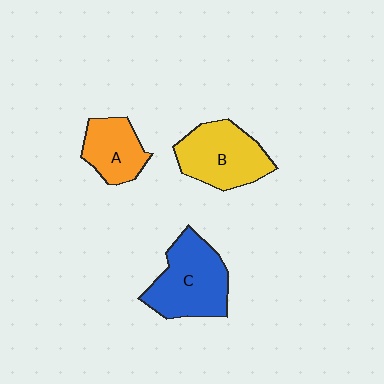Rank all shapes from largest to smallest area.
From largest to smallest: C (blue), B (yellow), A (orange).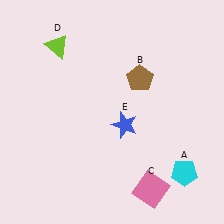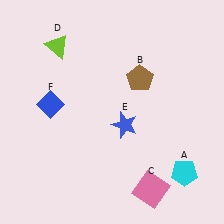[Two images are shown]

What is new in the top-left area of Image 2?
A blue diamond (F) was added in the top-left area of Image 2.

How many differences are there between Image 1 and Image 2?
There is 1 difference between the two images.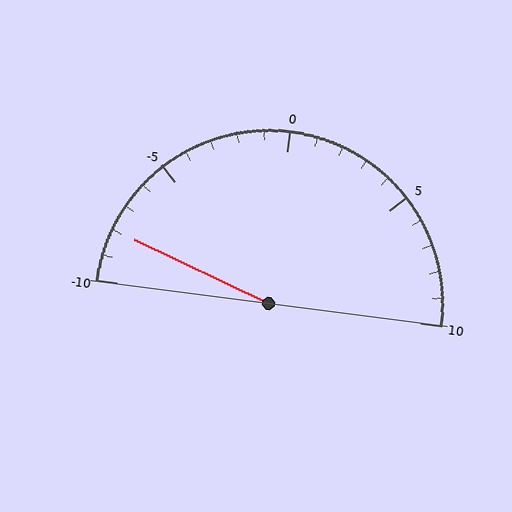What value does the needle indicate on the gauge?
The needle indicates approximately -8.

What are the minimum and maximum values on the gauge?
The gauge ranges from -10 to 10.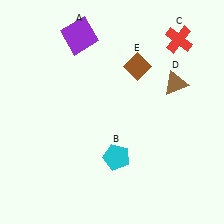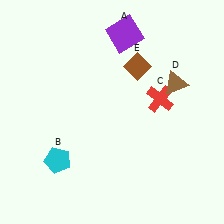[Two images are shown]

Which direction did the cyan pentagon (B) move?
The cyan pentagon (B) moved left.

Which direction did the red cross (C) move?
The red cross (C) moved down.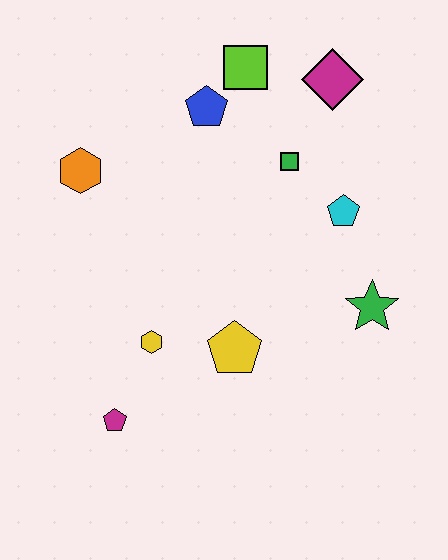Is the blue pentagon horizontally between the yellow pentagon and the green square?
No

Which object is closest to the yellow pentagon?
The yellow hexagon is closest to the yellow pentagon.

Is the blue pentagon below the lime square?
Yes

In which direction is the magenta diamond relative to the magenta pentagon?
The magenta diamond is above the magenta pentagon.